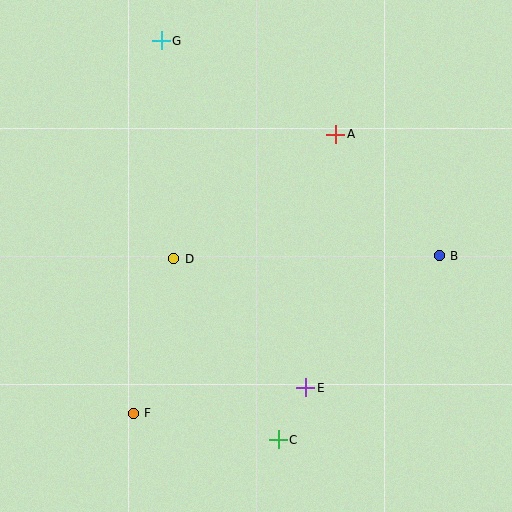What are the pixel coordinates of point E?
Point E is at (306, 388).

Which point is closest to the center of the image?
Point D at (174, 259) is closest to the center.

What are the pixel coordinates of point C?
Point C is at (278, 440).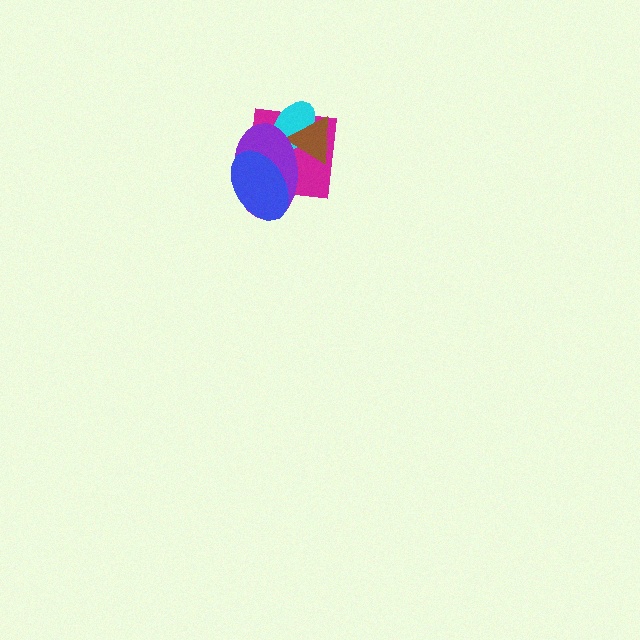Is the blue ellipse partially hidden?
No, no other shape covers it.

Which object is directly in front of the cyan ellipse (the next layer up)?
The brown triangle is directly in front of the cyan ellipse.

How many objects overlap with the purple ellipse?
4 objects overlap with the purple ellipse.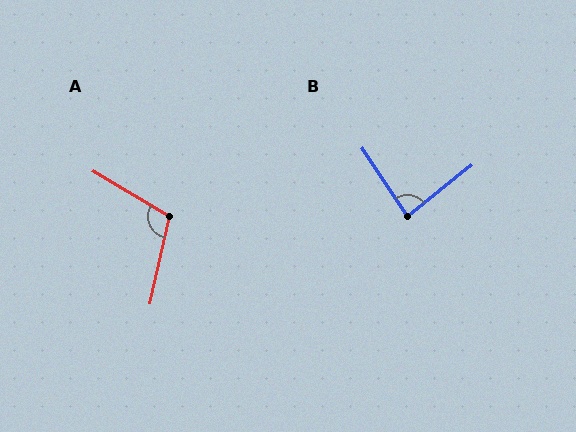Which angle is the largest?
A, at approximately 108 degrees.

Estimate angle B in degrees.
Approximately 85 degrees.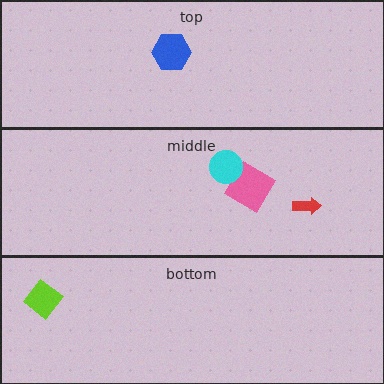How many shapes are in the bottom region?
1.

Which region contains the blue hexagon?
The top region.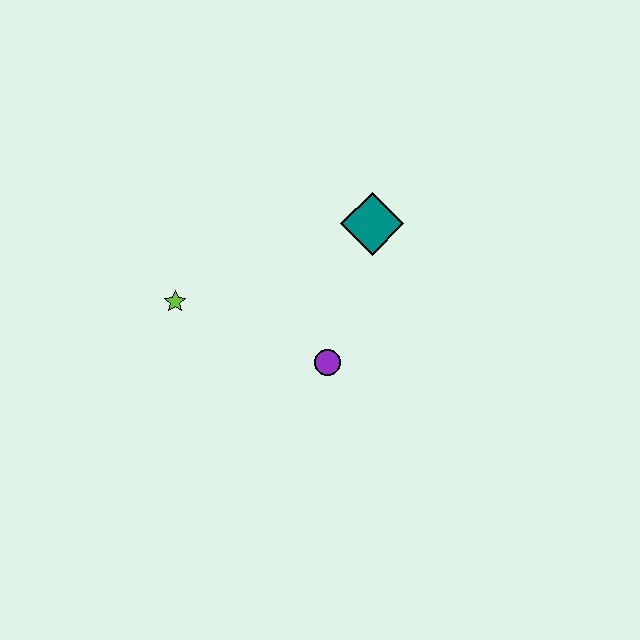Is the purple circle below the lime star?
Yes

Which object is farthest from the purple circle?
The lime star is farthest from the purple circle.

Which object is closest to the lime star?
The purple circle is closest to the lime star.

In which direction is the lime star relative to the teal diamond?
The lime star is to the left of the teal diamond.